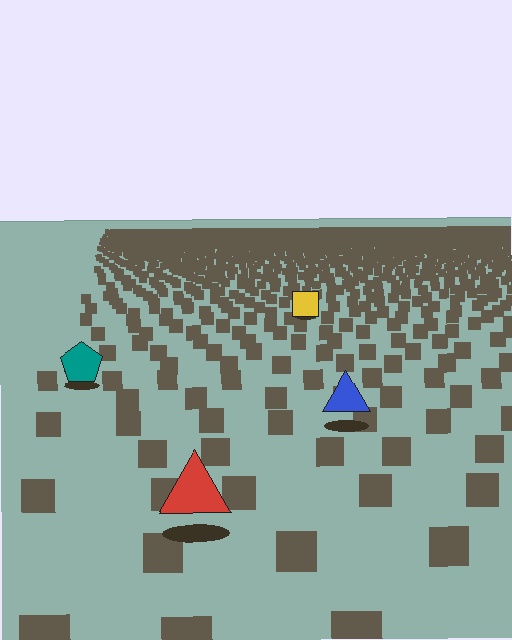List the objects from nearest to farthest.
From nearest to farthest: the red triangle, the blue triangle, the teal pentagon, the yellow square.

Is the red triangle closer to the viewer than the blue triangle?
Yes. The red triangle is closer — you can tell from the texture gradient: the ground texture is coarser near it.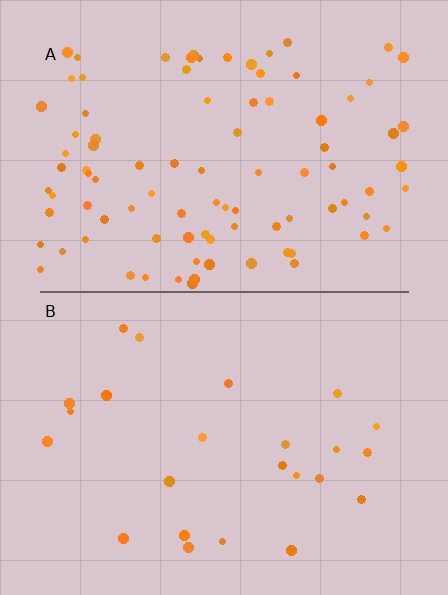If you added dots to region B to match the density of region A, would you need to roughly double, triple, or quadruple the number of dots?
Approximately quadruple.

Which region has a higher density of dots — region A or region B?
A (the top).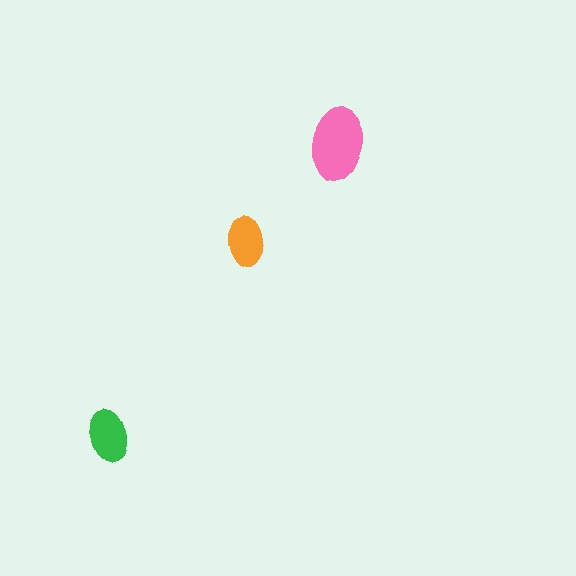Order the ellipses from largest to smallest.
the pink one, the green one, the orange one.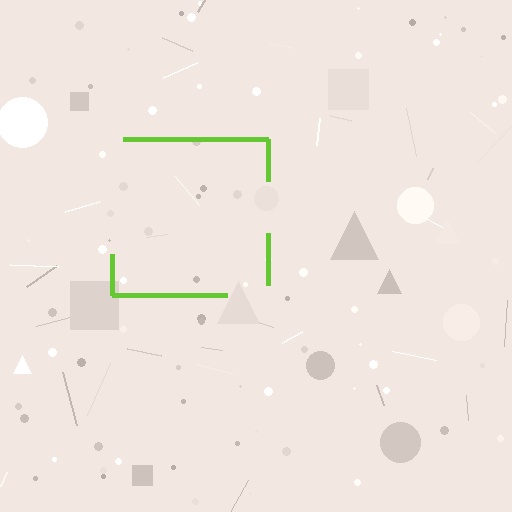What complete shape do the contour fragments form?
The contour fragments form a square.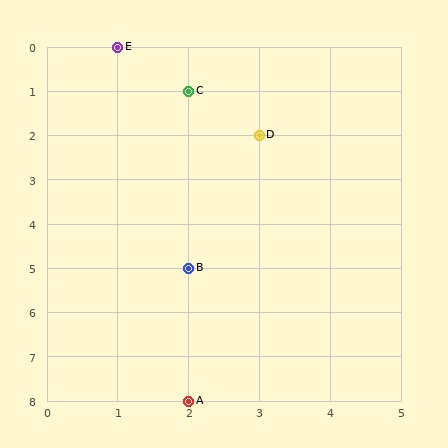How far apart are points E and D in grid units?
Points E and D are 2 columns and 2 rows apart (about 2.8 grid units diagonally).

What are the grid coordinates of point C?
Point C is at grid coordinates (2, 1).